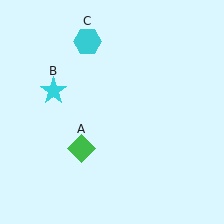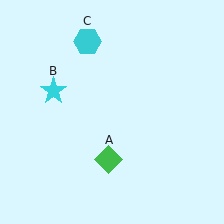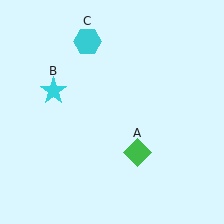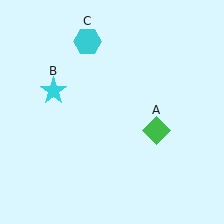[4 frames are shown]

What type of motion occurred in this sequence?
The green diamond (object A) rotated counterclockwise around the center of the scene.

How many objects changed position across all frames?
1 object changed position: green diamond (object A).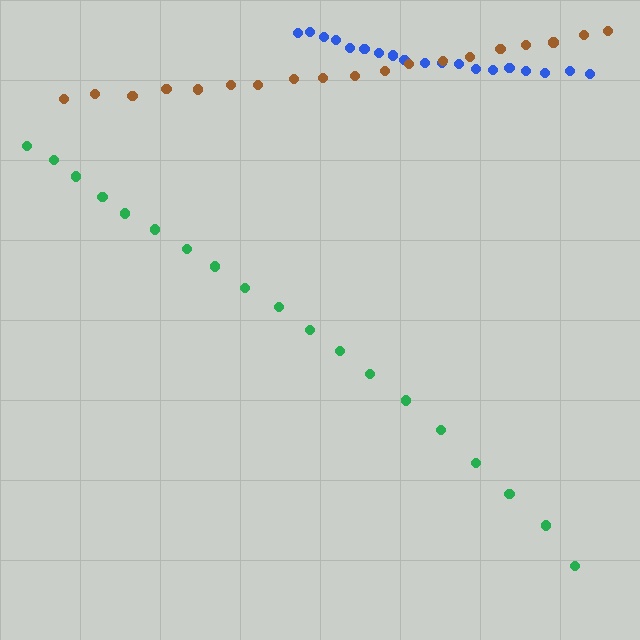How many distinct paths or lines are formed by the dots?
There are 3 distinct paths.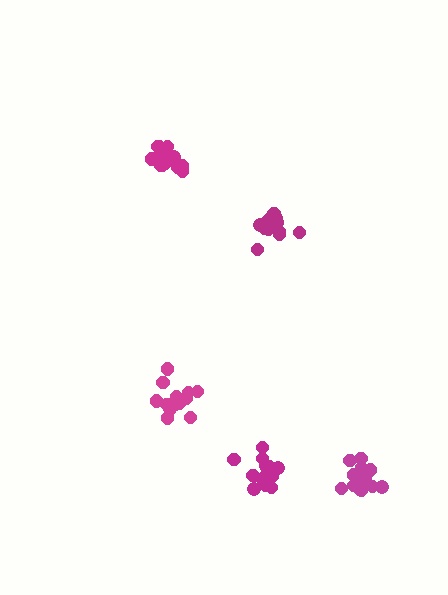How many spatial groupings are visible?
There are 5 spatial groupings.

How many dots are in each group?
Group 1: 18 dots, Group 2: 14 dots, Group 3: 17 dots, Group 4: 14 dots, Group 5: 14 dots (77 total).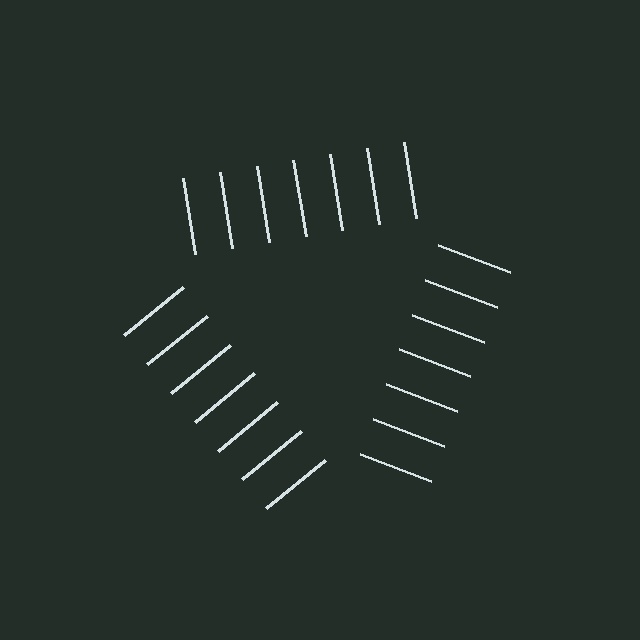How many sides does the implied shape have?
3 sides — the line-ends trace a triangle.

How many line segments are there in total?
21 — 7 along each of the 3 edges.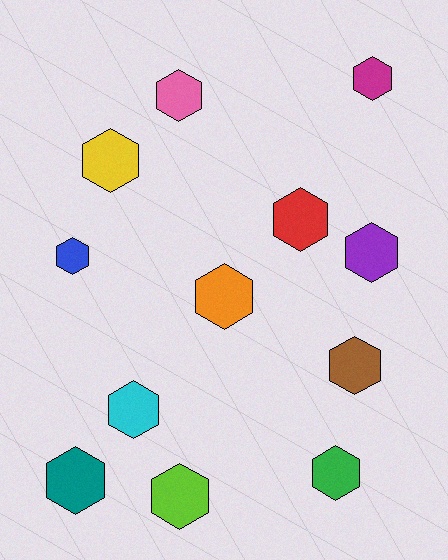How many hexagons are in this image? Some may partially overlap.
There are 12 hexagons.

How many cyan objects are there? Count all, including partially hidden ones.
There is 1 cyan object.